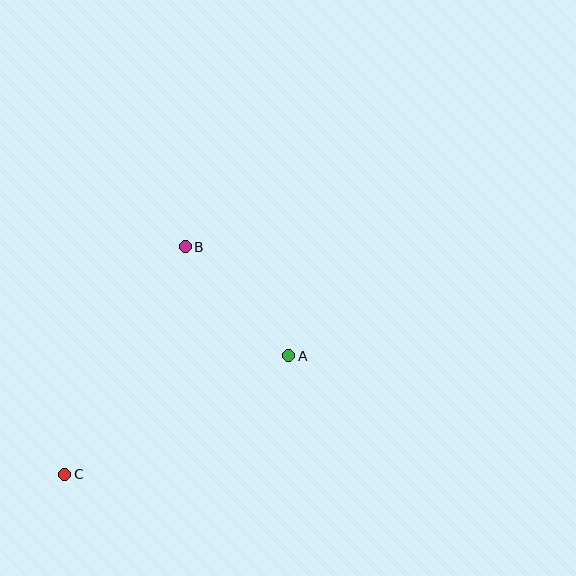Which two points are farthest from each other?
Points B and C are farthest from each other.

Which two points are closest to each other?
Points A and B are closest to each other.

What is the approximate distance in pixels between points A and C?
The distance between A and C is approximately 254 pixels.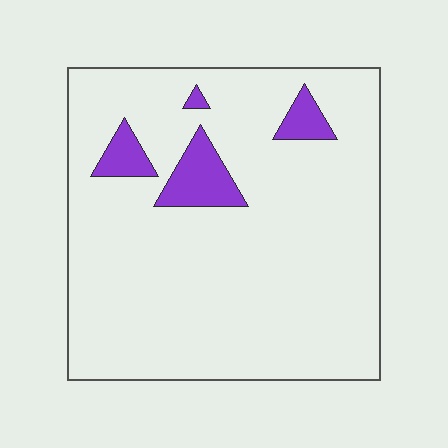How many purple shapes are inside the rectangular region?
4.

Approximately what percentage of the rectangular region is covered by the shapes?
Approximately 10%.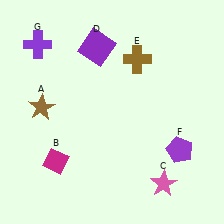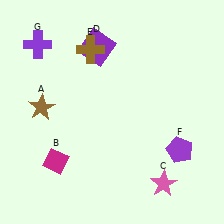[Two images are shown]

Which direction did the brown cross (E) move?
The brown cross (E) moved left.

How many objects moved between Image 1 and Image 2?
1 object moved between the two images.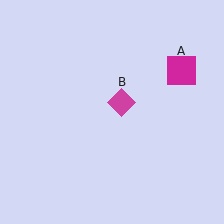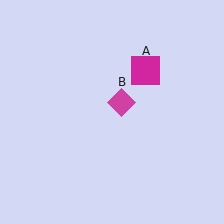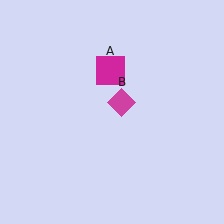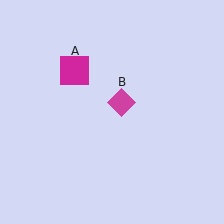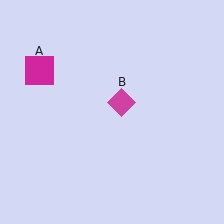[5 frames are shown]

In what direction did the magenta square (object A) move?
The magenta square (object A) moved left.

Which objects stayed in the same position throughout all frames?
Magenta diamond (object B) remained stationary.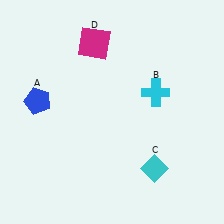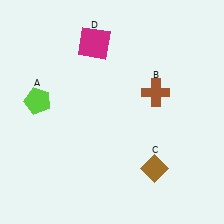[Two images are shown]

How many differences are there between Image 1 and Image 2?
There are 3 differences between the two images.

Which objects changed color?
A changed from blue to lime. B changed from cyan to brown. C changed from cyan to brown.